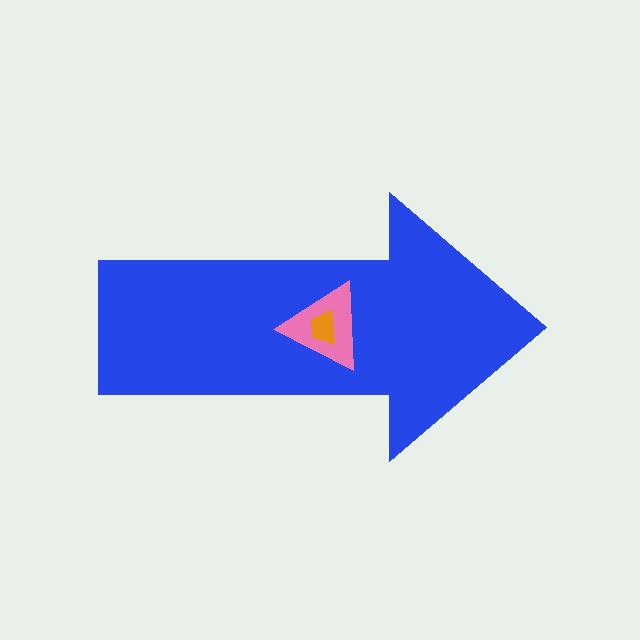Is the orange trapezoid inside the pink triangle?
Yes.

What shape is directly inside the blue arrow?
The pink triangle.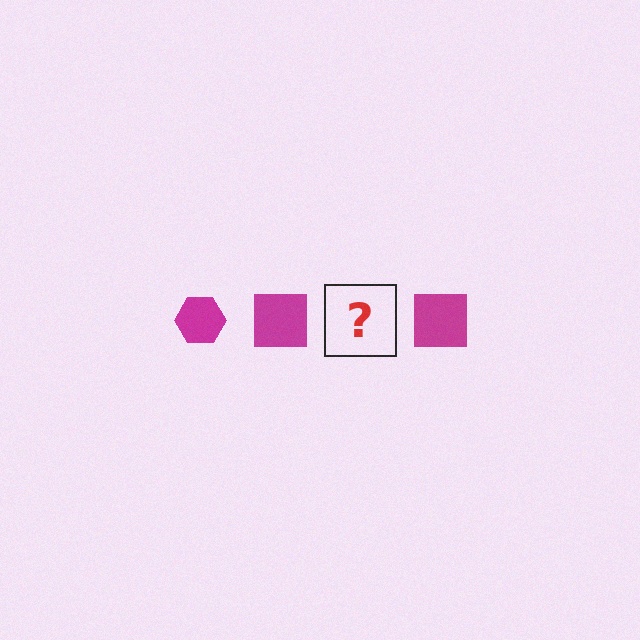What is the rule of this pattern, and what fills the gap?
The rule is that the pattern cycles through hexagon, square shapes in magenta. The gap should be filled with a magenta hexagon.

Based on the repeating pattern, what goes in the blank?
The blank should be a magenta hexagon.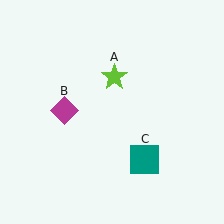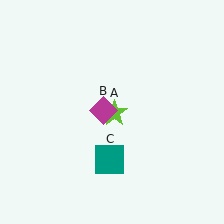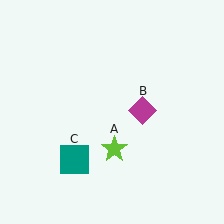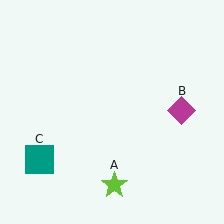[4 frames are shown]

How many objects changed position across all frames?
3 objects changed position: lime star (object A), magenta diamond (object B), teal square (object C).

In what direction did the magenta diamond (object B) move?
The magenta diamond (object B) moved right.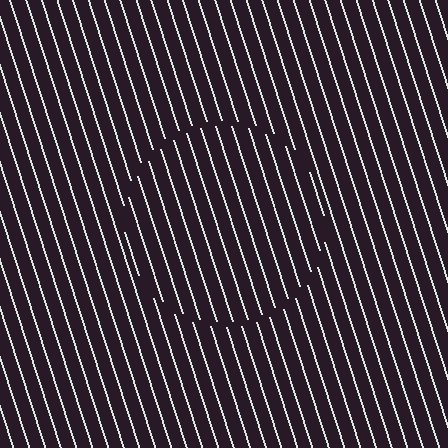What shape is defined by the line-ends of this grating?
An illusory circle. The interior of the shape contains the same grating, shifted by half a period — the contour is defined by the phase discontinuity where line-ends from the inner and outer gratings abut.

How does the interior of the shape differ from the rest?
The interior of the shape contains the same grating, shifted by half a period — the contour is defined by the phase discontinuity where line-ends from the inner and outer gratings abut.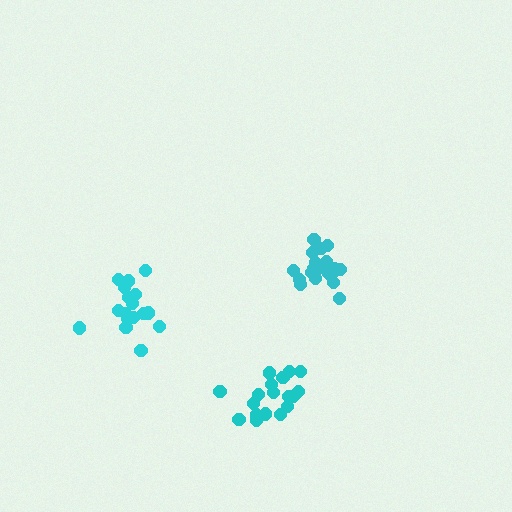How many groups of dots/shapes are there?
There are 3 groups.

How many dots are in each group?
Group 1: 19 dots, Group 2: 17 dots, Group 3: 18 dots (54 total).